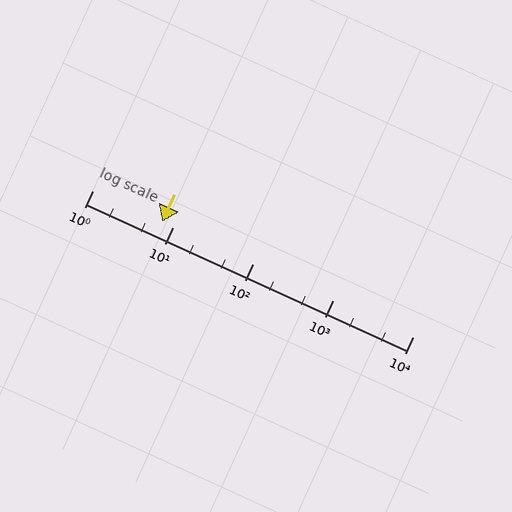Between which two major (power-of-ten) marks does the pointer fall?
The pointer is between 1 and 10.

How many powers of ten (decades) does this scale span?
The scale spans 4 decades, from 1 to 10000.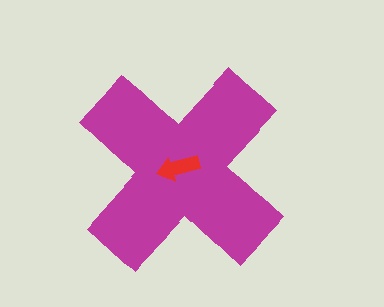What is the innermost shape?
The red arrow.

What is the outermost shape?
The magenta cross.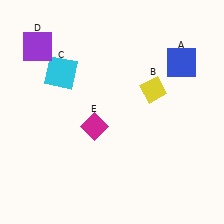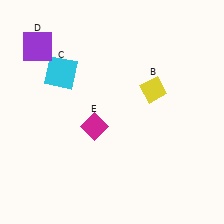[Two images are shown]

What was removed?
The blue square (A) was removed in Image 2.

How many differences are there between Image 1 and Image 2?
There is 1 difference between the two images.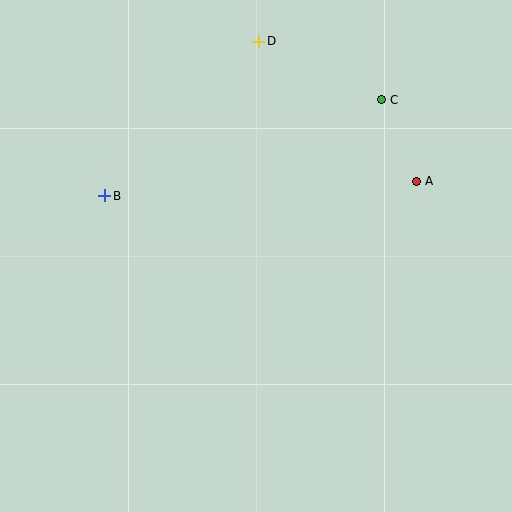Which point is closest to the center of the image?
Point B at (105, 196) is closest to the center.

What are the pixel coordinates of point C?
Point C is at (382, 100).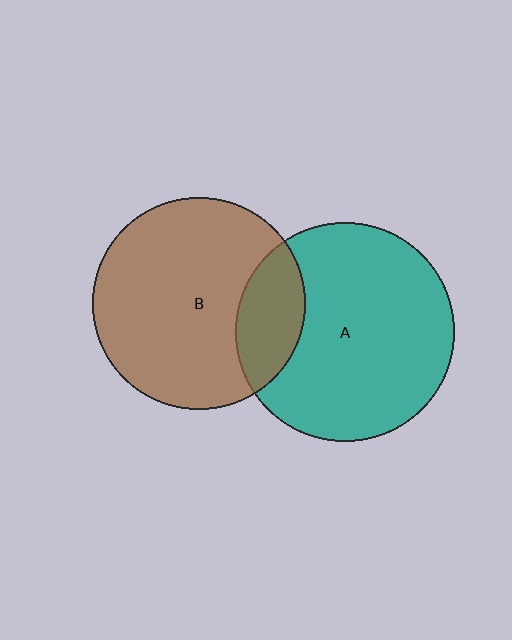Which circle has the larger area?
Circle A (teal).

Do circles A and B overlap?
Yes.